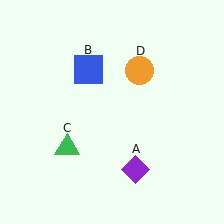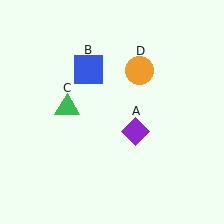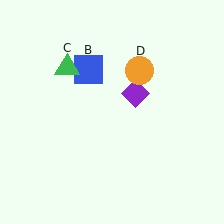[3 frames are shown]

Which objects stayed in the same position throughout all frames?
Blue square (object B) and orange circle (object D) remained stationary.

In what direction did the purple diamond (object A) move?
The purple diamond (object A) moved up.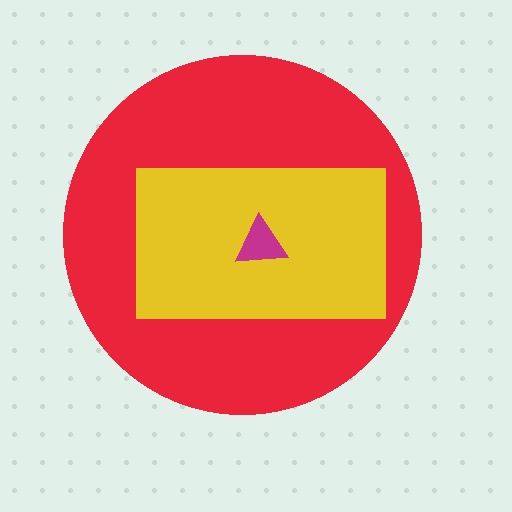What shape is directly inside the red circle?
The yellow rectangle.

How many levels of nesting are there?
3.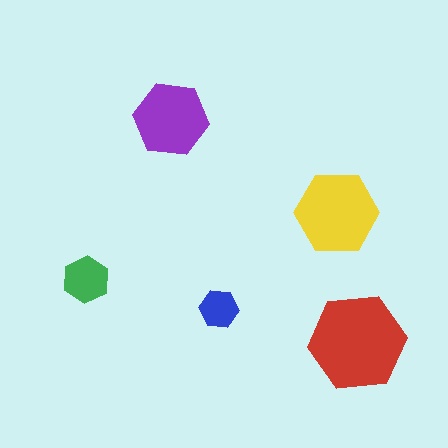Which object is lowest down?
The red hexagon is bottommost.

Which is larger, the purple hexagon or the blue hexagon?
The purple one.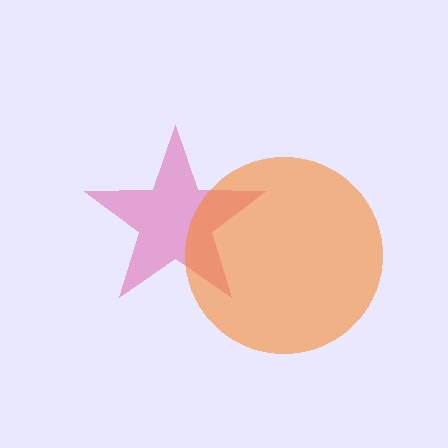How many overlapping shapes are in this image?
There are 2 overlapping shapes in the image.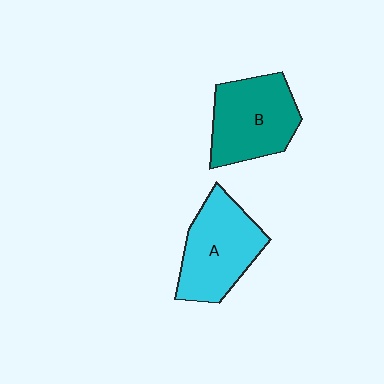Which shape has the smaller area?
Shape B (teal).